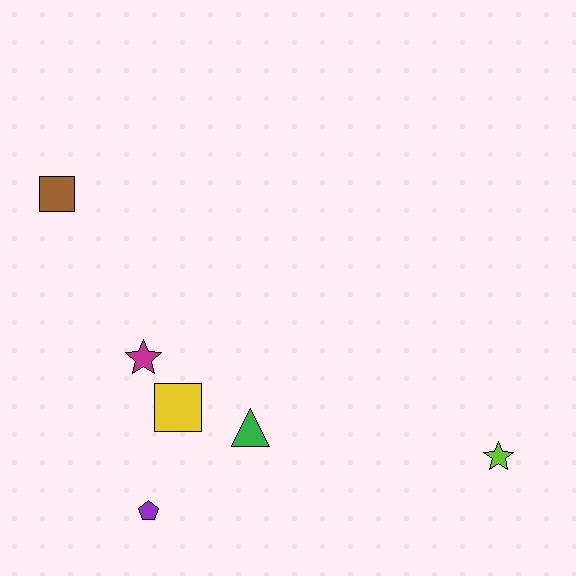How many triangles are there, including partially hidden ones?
There is 1 triangle.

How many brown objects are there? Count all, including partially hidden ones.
There is 1 brown object.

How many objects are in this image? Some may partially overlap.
There are 6 objects.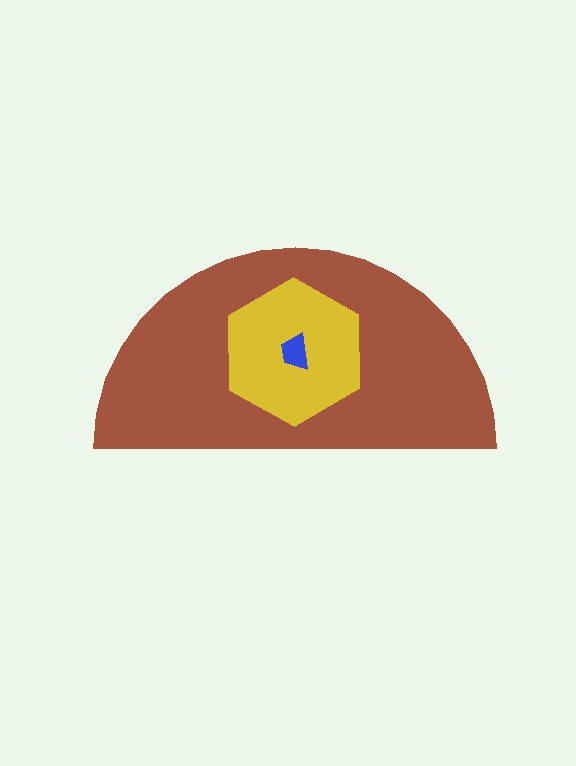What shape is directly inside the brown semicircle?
The yellow hexagon.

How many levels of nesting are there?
3.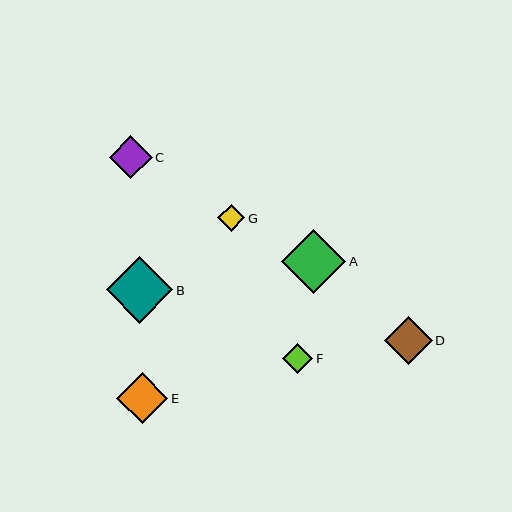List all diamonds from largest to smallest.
From largest to smallest: B, A, E, D, C, F, G.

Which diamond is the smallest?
Diamond G is the smallest with a size of approximately 27 pixels.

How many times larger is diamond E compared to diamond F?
Diamond E is approximately 1.7 times the size of diamond F.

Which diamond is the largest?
Diamond B is the largest with a size of approximately 66 pixels.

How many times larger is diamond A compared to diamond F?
Diamond A is approximately 2.1 times the size of diamond F.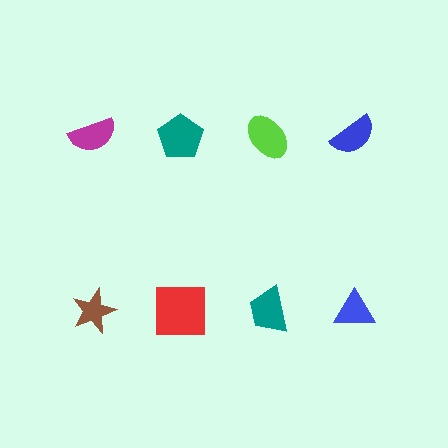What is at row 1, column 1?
A magenta semicircle.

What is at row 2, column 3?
A teal trapezoid.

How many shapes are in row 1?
4 shapes.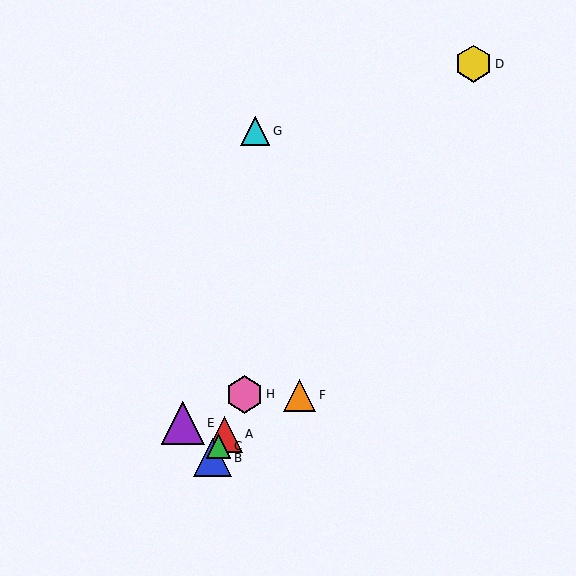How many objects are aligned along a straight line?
4 objects (A, B, C, H) are aligned along a straight line.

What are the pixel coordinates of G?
Object G is at (255, 131).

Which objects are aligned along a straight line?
Objects A, B, C, H are aligned along a straight line.